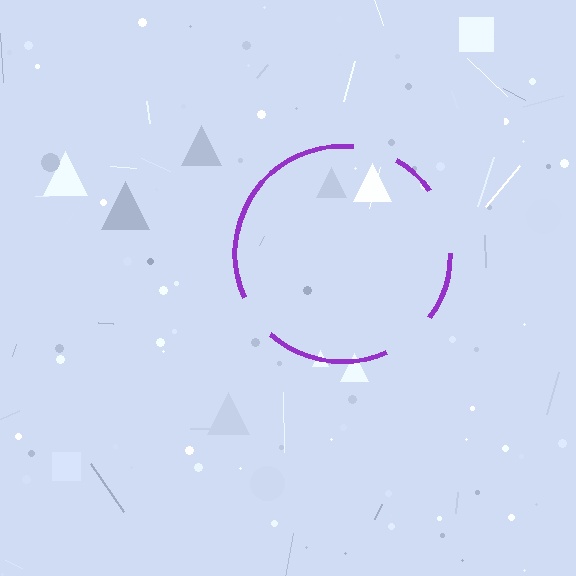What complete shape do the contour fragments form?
The contour fragments form a circle.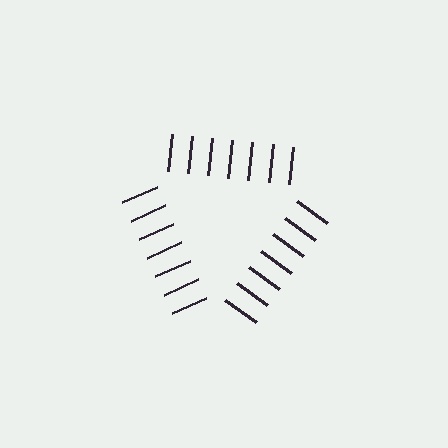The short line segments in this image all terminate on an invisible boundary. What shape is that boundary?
An illusory triangle — the line segments terminate on its edges but no continuous stroke is drawn.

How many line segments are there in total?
21 — 7 along each of the 3 edges.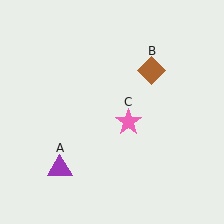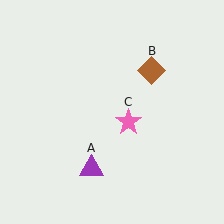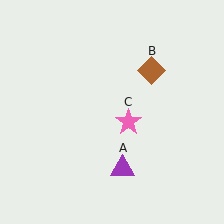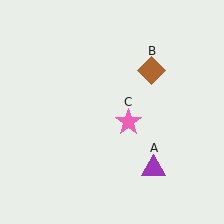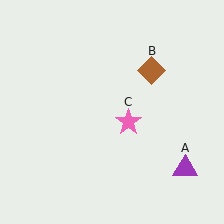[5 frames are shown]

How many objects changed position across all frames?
1 object changed position: purple triangle (object A).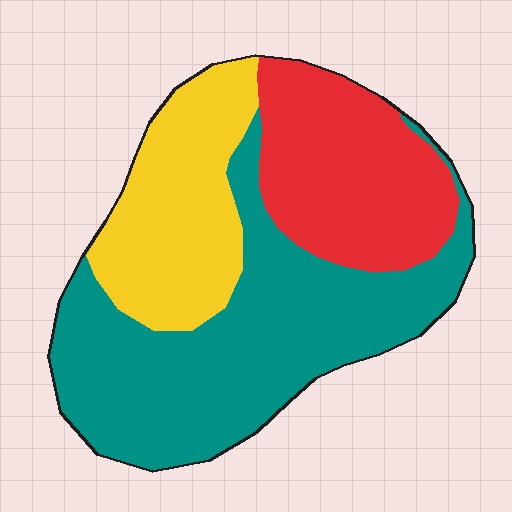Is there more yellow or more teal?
Teal.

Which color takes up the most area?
Teal, at roughly 50%.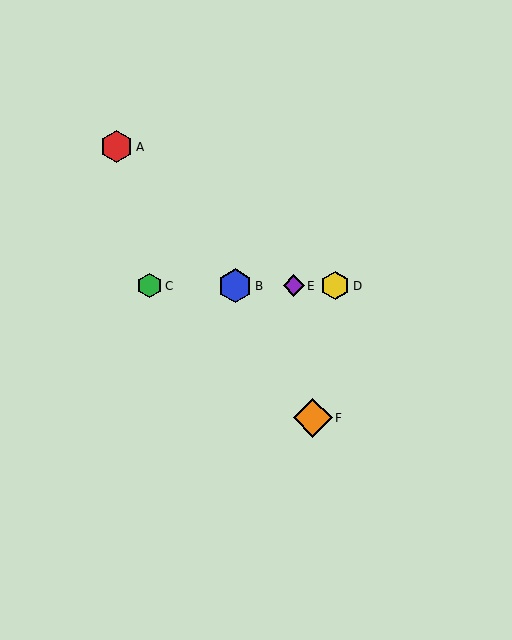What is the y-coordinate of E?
Object E is at y≈286.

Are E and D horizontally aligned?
Yes, both are at y≈286.